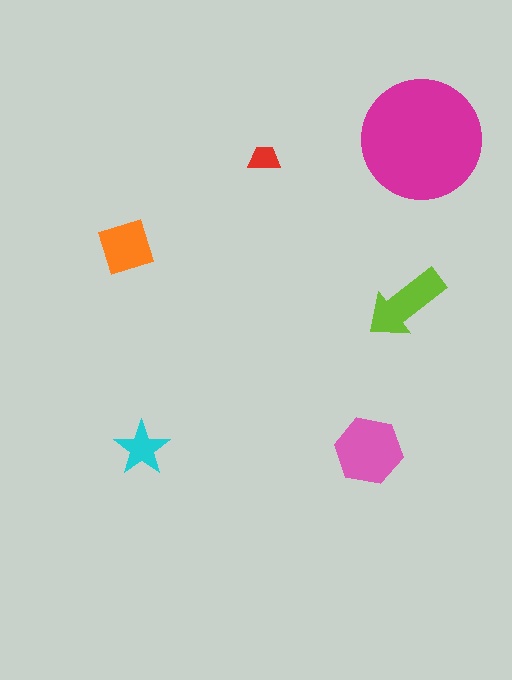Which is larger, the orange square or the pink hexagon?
The pink hexagon.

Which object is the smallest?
The red trapezoid.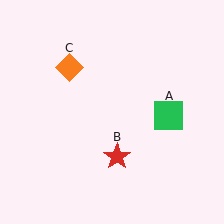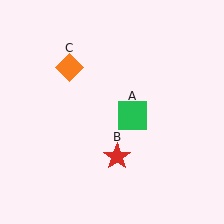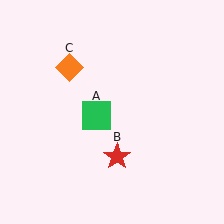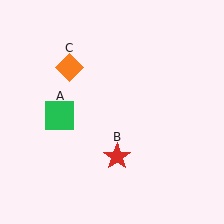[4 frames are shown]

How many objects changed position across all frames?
1 object changed position: green square (object A).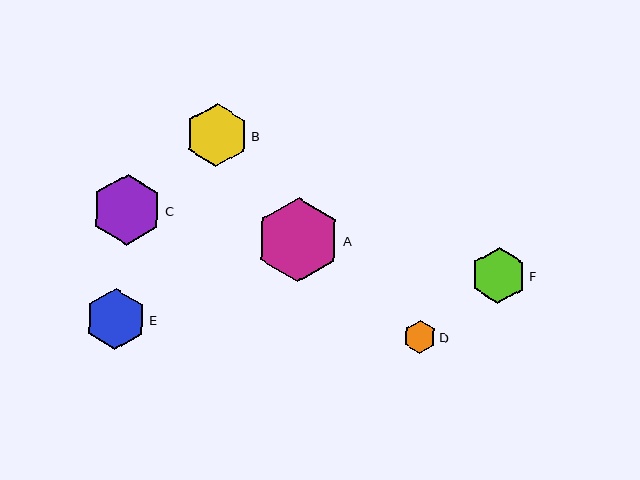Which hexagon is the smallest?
Hexagon D is the smallest with a size of approximately 33 pixels.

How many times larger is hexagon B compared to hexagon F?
Hexagon B is approximately 1.1 times the size of hexagon F.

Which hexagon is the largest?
Hexagon A is the largest with a size of approximately 84 pixels.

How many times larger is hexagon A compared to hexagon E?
Hexagon A is approximately 1.4 times the size of hexagon E.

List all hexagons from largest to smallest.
From largest to smallest: A, C, B, E, F, D.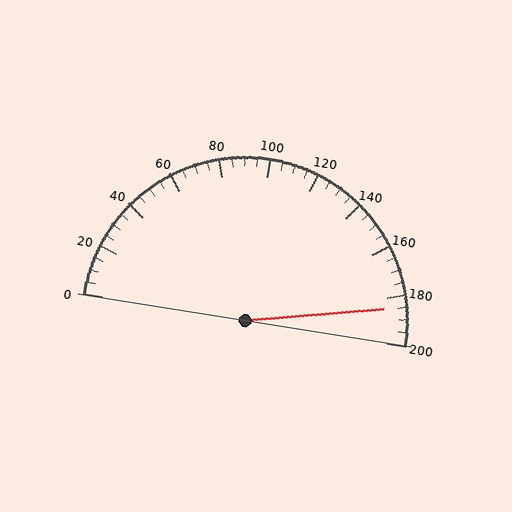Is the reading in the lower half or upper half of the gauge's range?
The reading is in the upper half of the range (0 to 200).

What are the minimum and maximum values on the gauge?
The gauge ranges from 0 to 200.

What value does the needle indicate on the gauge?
The needle indicates approximately 185.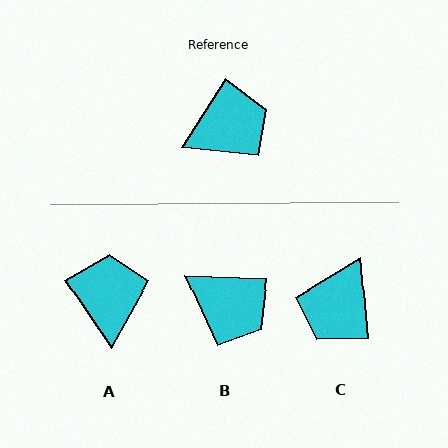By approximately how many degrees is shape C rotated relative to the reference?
Approximately 143 degrees clockwise.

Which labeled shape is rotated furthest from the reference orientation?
C, about 143 degrees away.